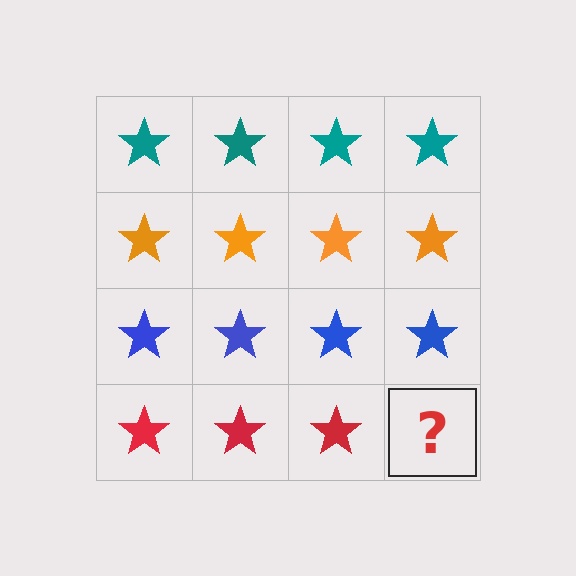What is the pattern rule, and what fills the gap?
The rule is that each row has a consistent color. The gap should be filled with a red star.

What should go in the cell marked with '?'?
The missing cell should contain a red star.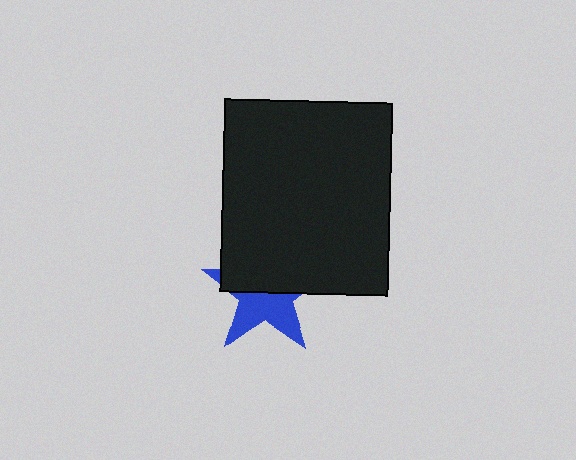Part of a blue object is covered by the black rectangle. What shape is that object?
It is a star.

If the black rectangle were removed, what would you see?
You would see the complete blue star.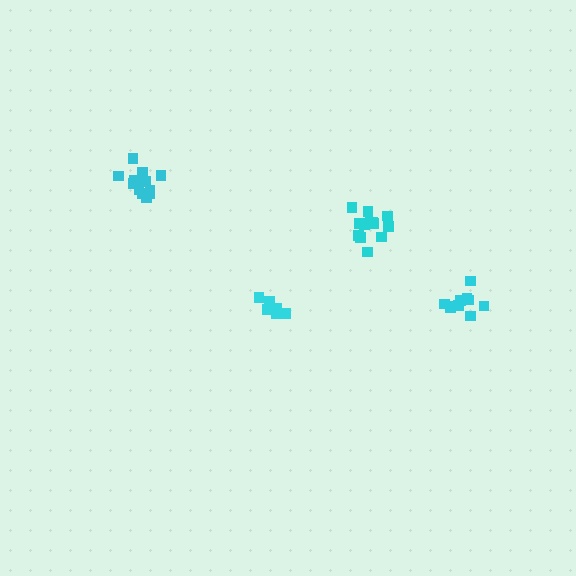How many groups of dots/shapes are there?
There are 4 groups.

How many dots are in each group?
Group 1: 12 dots, Group 2: 10 dots, Group 3: 7 dots, Group 4: 13 dots (42 total).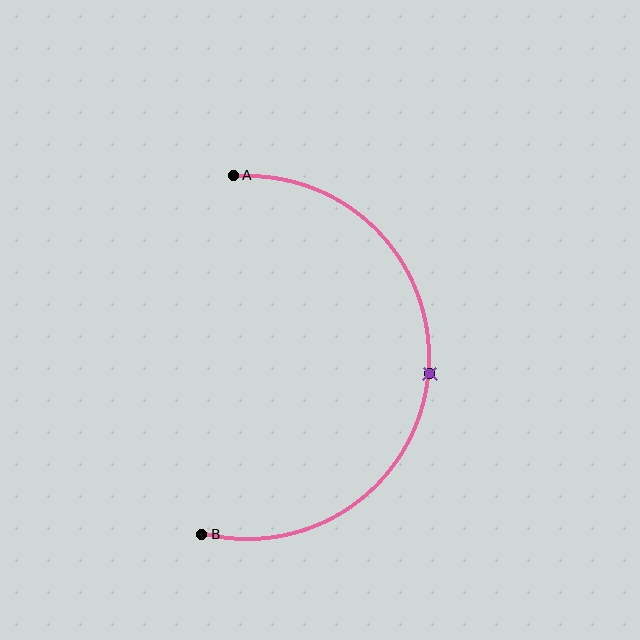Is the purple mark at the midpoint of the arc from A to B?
Yes. The purple mark lies on the arc at equal arc-length from both A and B — it is the arc midpoint.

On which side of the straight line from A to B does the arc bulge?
The arc bulges to the right of the straight line connecting A and B.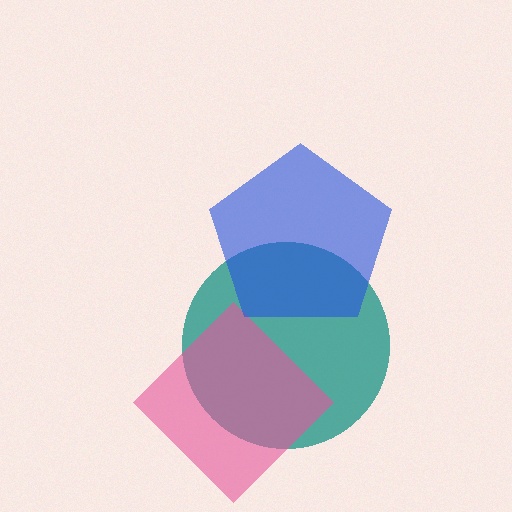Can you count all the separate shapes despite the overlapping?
Yes, there are 3 separate shapes.